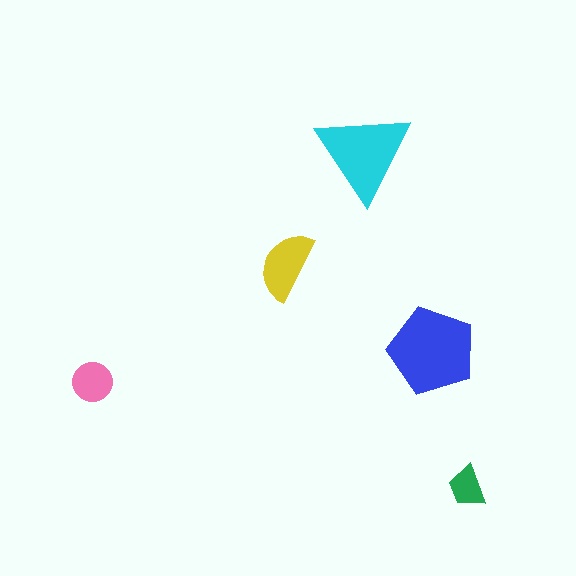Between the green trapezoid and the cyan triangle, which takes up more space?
The cyan triangle.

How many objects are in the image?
There are 5 objects in the image.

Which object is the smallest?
The green trapezoid.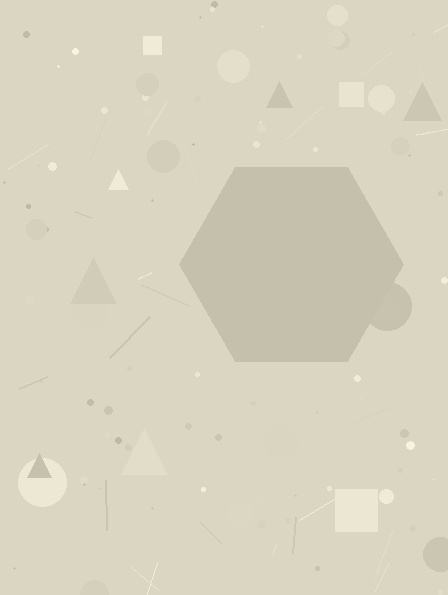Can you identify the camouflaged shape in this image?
The camouflaged shape is a hexagon.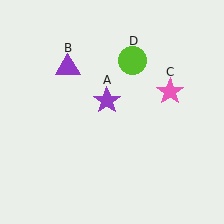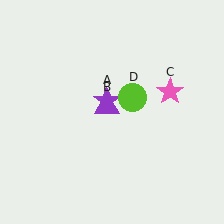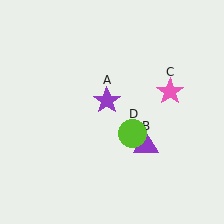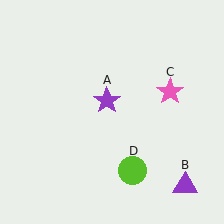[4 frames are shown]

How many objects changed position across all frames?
2 objects changed position: purple triangle (object B), lime circle (object D).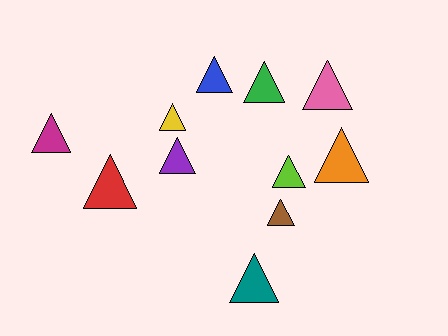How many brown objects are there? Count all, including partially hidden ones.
There is 1 brown object.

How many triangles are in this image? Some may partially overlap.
There are 11 triangles.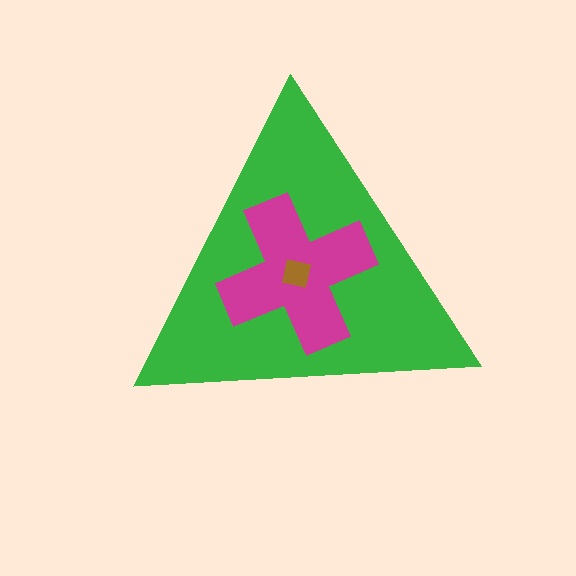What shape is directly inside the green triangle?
The magenta cross.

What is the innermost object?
The brown square.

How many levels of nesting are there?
3.